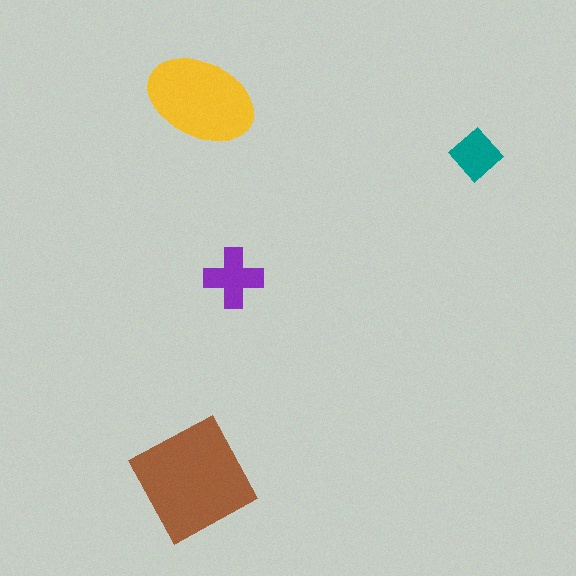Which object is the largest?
The brown square.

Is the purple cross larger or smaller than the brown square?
Smaller.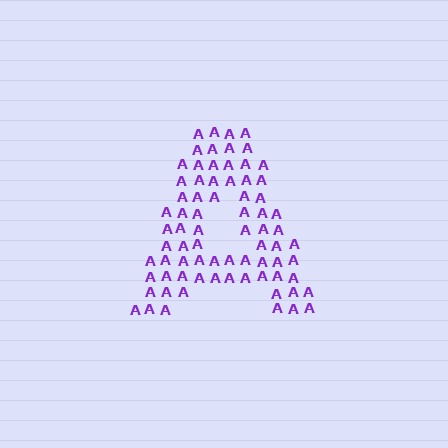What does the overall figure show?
The overall figure shows the letter A.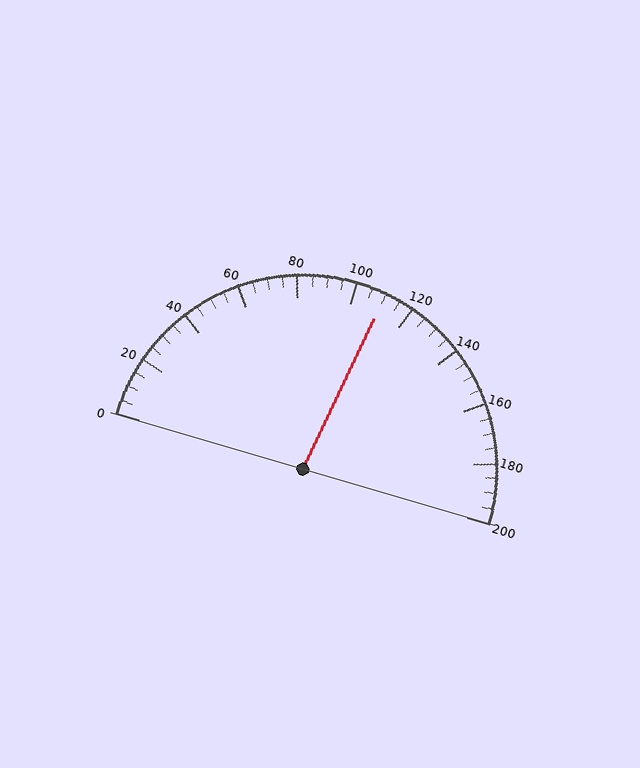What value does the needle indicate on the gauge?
The needle indicates approximately 110.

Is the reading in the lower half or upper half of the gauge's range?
The reading is in the upper half of the range (0 to 200).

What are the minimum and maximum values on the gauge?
The gauge ranges from 0 to 200.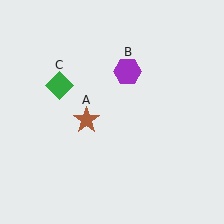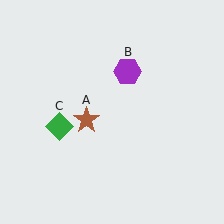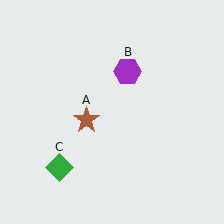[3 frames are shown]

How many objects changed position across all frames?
1 object changed position: green diamond (object C).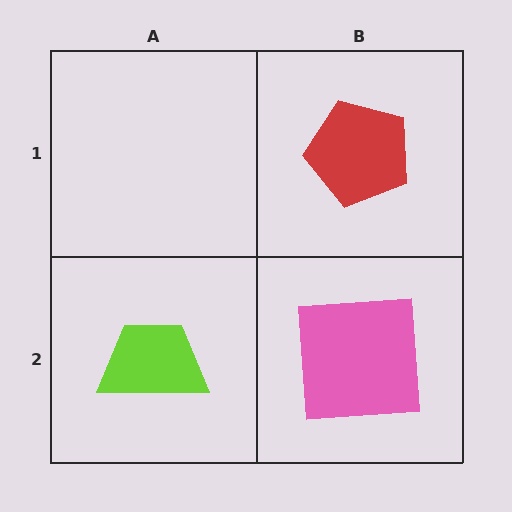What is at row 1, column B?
A red pentagon.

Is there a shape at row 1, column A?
No, that cell is empty.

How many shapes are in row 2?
2 shapes.